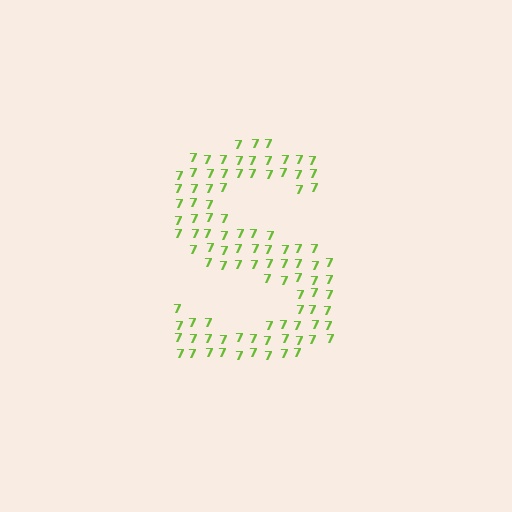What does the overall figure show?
The overall figure shows the letter S.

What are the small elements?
The small elements are digit 7's.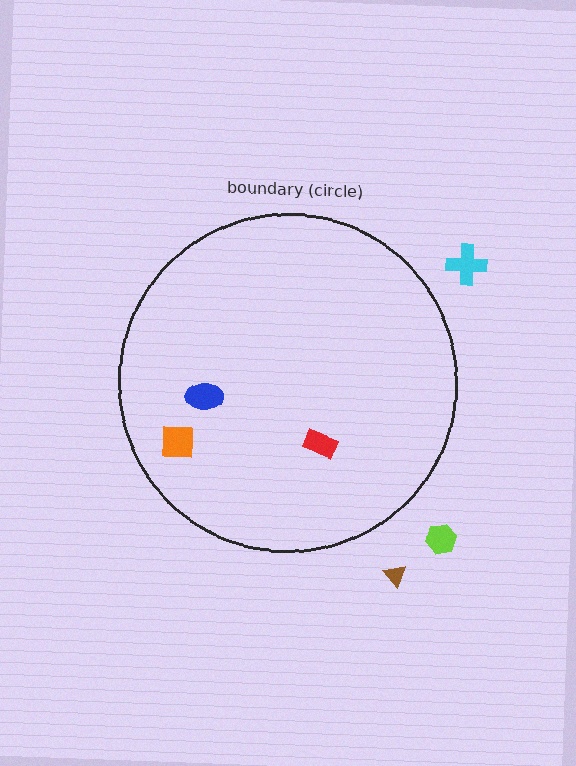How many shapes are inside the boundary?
3 inside, 3 outside.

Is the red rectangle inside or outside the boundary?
Inside.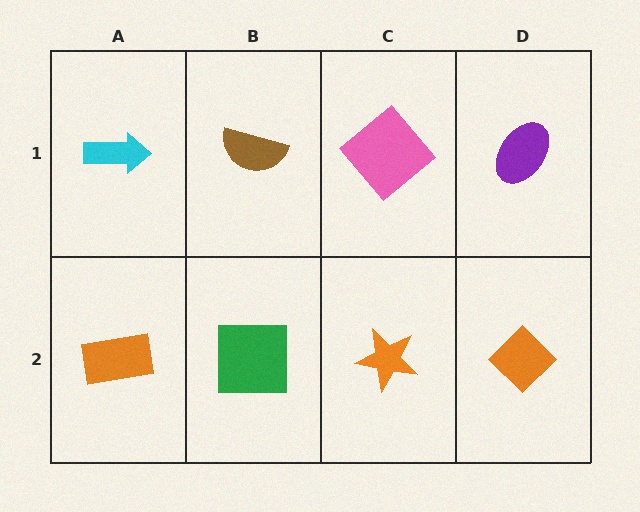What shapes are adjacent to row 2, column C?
A pink diamond (row 1, column C), a green square (row 2, column B), an orange diamond (row 2, column D).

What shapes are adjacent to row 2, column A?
A cyan arrow (row 1, column A), a green square (row 2, column B).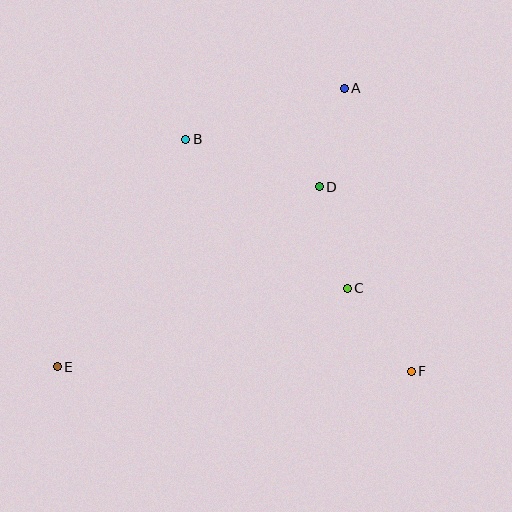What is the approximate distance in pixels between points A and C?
The distance between A and C is approximately 200 pixels.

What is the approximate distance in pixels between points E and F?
The distance between E and F is approximately 354 pixels.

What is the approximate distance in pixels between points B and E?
The distance between B and E is approximately 261 pixels.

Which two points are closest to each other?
Points A and D are closest to each other.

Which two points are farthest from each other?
Points A and E are farthest from each other.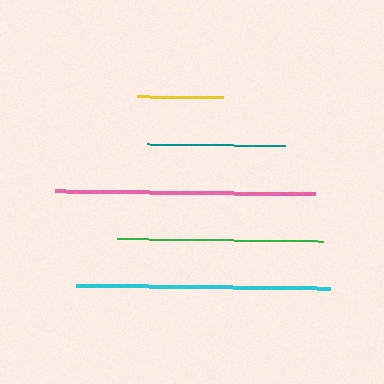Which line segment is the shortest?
The yellow line is the shortest at approximately 85 pixels.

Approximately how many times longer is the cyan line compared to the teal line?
The cyan line is approximately 1.8 times the length of the teal line.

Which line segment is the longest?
The pink line is the longest at approximately 260 pixels.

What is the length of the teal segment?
The teal segment is approximately 138 pixels long.